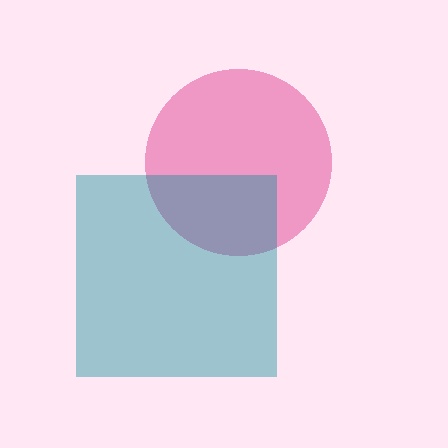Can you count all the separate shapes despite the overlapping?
Yes, there are 2 separate shapes.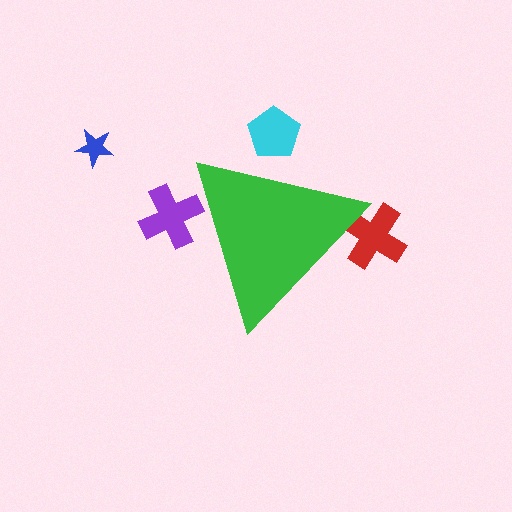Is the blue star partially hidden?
No, the blue star is fully visible.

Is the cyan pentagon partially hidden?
Yes, the cyan pentagon is partially hidden behind the green triangle.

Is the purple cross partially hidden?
Yes, the purple cross is partially hidden behind the green triangle.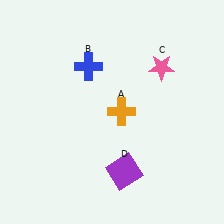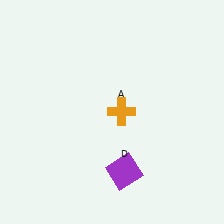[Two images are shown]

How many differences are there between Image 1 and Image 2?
There are 2 differences between the two images.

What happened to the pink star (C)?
The pink star (C) was removed in Image 2. It was in the top-right area of Image 1.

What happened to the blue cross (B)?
The blue cross (B) was removed in Image 2. It was in the top-left area of Image 1.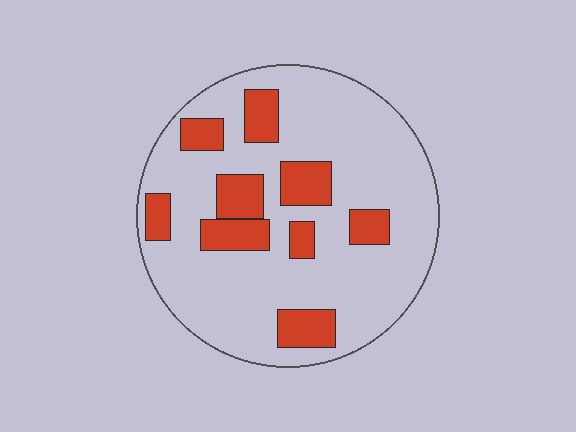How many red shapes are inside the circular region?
9.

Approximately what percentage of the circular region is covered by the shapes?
Approximately 20%.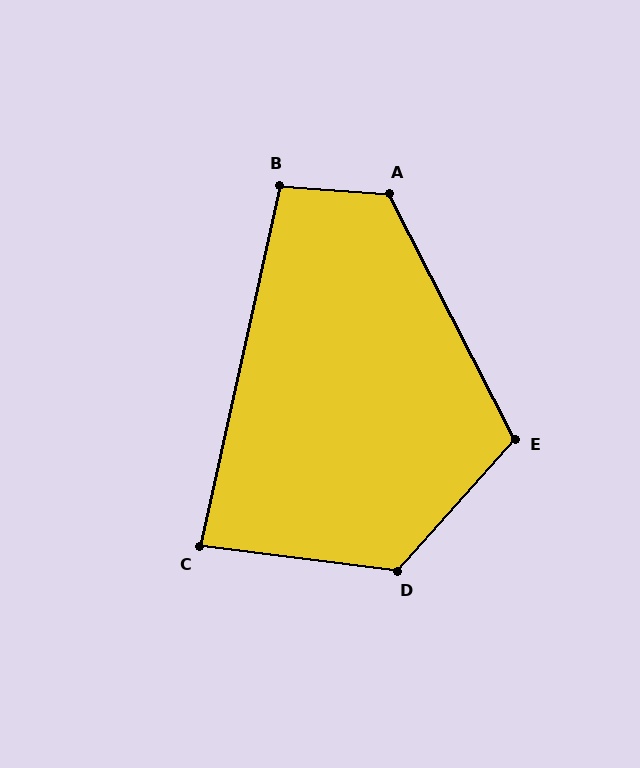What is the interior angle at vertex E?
Approximately 111 degrees (obtuse).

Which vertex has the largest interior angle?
D, at approximately 125 degrees.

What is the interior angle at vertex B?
Approximately 98 degrees (obtuse).